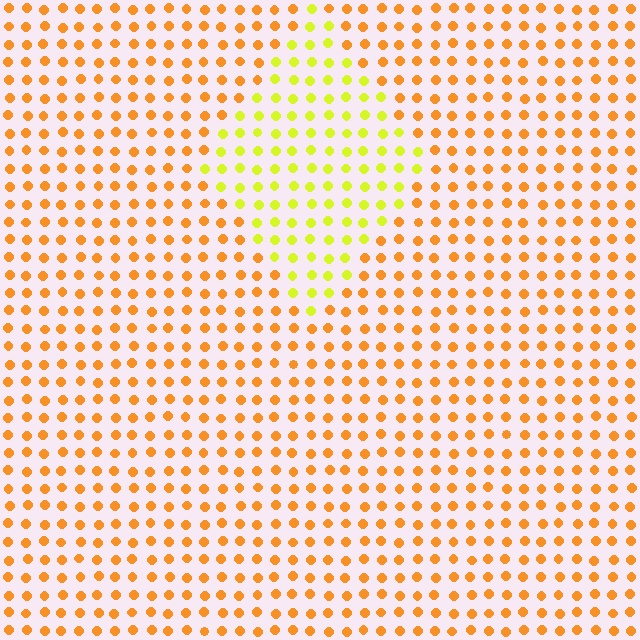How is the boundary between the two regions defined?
The boundary is defined purely by a slight shift in hue (about 39 degrees). Spacing, size, and orientation are identical on both sides.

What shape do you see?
I see a diamond.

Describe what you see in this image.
The image is filled with small orange elements in a uniform arrangement. A diamond-shaped region is visible where the elements are tinted to a slightly different hue, forming a subtle color boundary.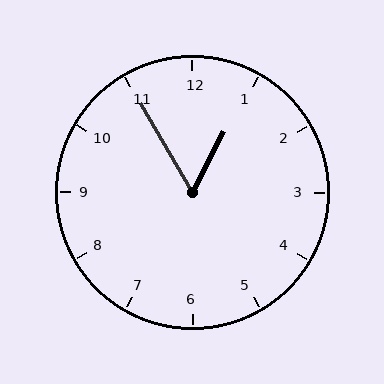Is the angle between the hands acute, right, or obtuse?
It is acute.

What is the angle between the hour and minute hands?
Approximately 58 degrees.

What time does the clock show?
12:55.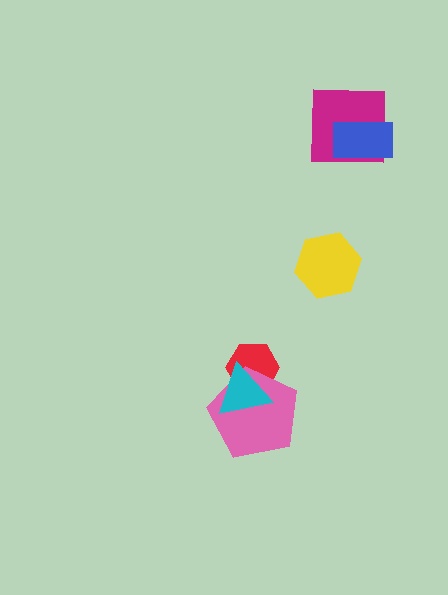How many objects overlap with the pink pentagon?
2 objects overlap with the pink pentagon.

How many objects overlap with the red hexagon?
2 objects overlap with the red hexagon.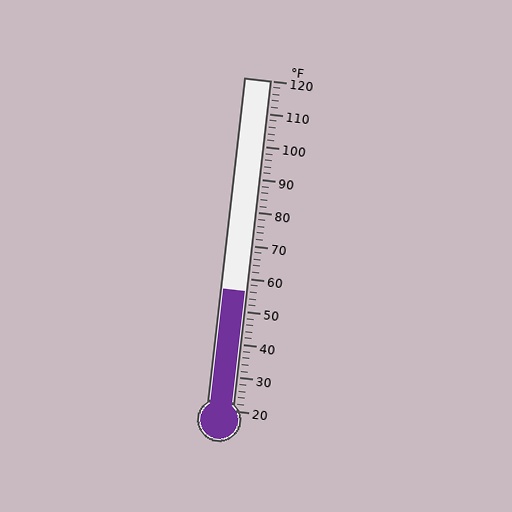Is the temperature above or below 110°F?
The temperature is below 110°F.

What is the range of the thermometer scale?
The thermometer scale ranges from 20°F to 120°F.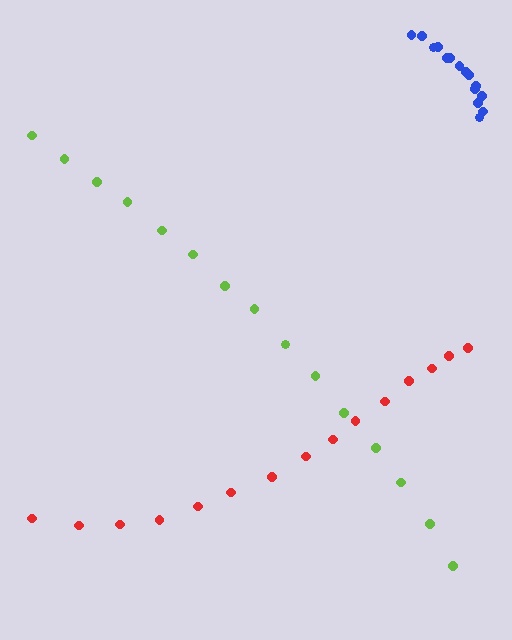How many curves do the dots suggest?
There are 3 distinct paths.